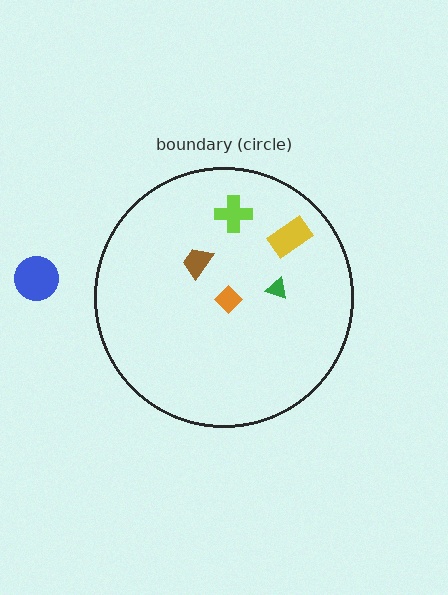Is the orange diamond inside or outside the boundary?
Inside.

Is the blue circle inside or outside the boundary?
Outside.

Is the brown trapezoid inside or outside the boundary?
Inside.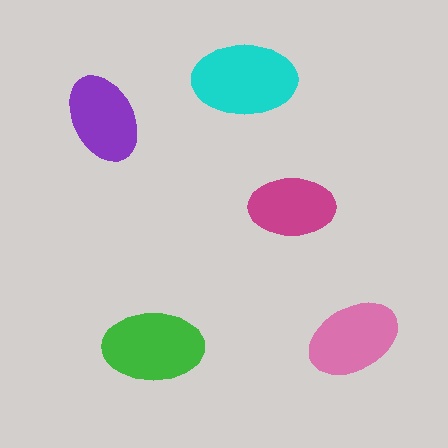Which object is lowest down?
The green ellipse is bottommost.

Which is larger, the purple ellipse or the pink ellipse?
The pink one.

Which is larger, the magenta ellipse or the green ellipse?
The green one.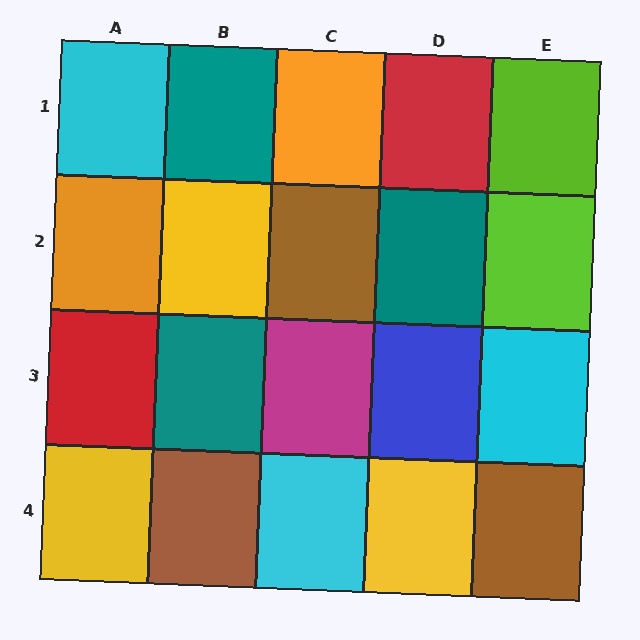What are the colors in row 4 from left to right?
Yellow, brown, cyan, yellow, brown.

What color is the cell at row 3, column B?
Teal.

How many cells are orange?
2 cells are orange.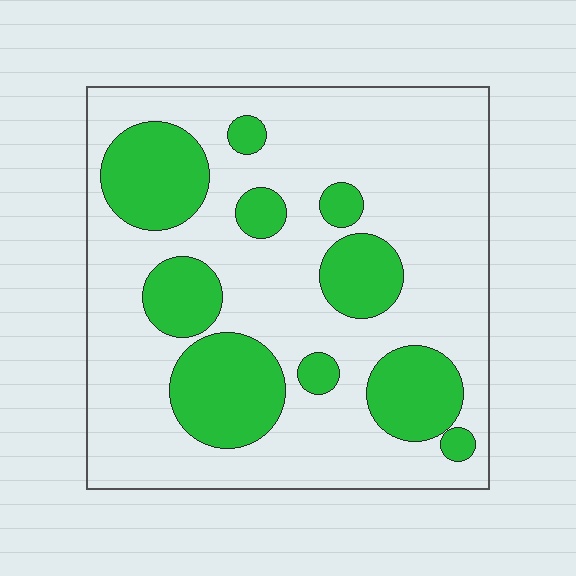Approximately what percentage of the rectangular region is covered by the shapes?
Approximately 30%.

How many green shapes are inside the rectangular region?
10.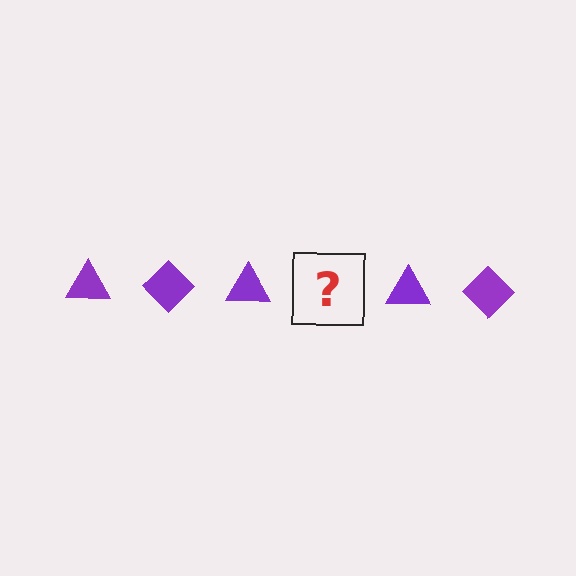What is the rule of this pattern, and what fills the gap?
The rule is that the pattern cycles through triangle, diamond shapes in purple. The gap should be filled with a purple diamond.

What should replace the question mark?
The question mark should be replaced with a purple diamond.